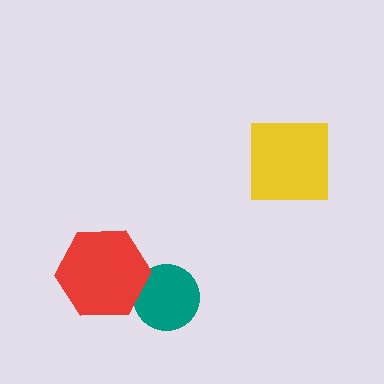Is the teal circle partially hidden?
Yes, it is partially covered by another shape.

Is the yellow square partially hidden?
No, no other shape covers it.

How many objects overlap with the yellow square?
0 objects overlap with the yellow square.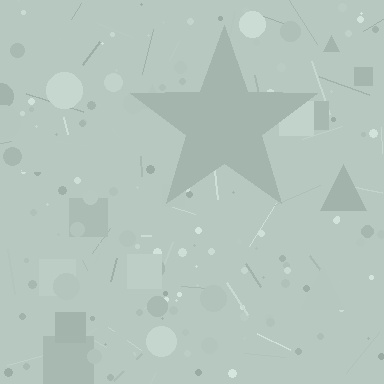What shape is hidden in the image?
A star is hidden in the image.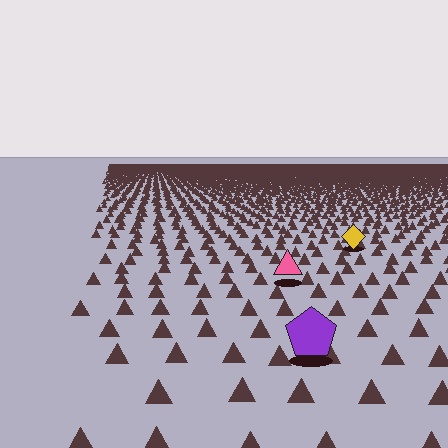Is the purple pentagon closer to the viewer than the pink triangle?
Yes. The purple pentagon is closer — you can tell from the texture gradient: the ground texture is coarser near it.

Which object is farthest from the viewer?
The yellow diamond is farthest from the viewer. It appears smaller and the ground texture around it is denser.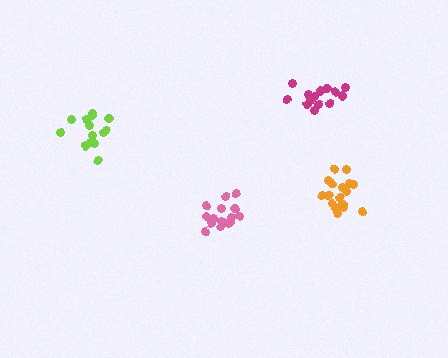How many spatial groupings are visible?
There are 4 spatial groupings.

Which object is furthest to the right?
The orange cluster is rightmost.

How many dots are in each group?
Group 1: 16 dots, Group 2: 15 dots, Group 3: 15 dots, Group 4: 19 dots (65 total).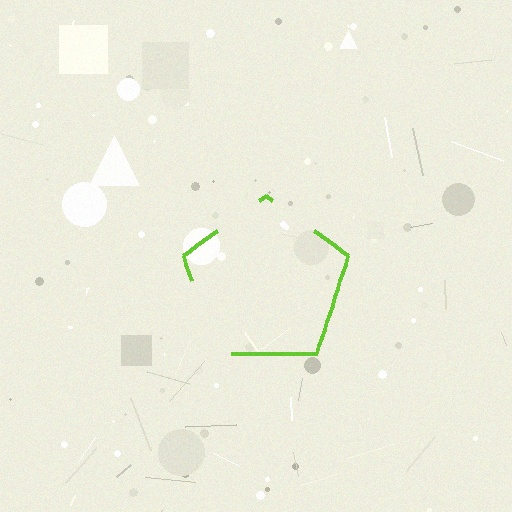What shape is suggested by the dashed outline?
The dashed outline suggests a pentagon.